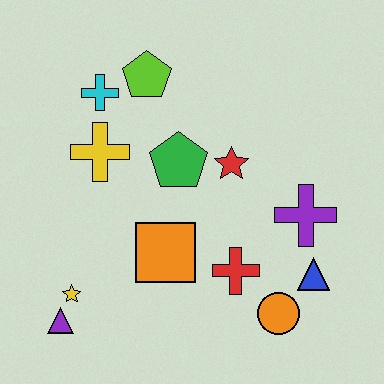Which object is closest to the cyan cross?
The lime pentagon is closest to the cyan cross.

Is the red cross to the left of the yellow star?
No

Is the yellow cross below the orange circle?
No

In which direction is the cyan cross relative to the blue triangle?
The cyan cross is to the left of the blue triangle.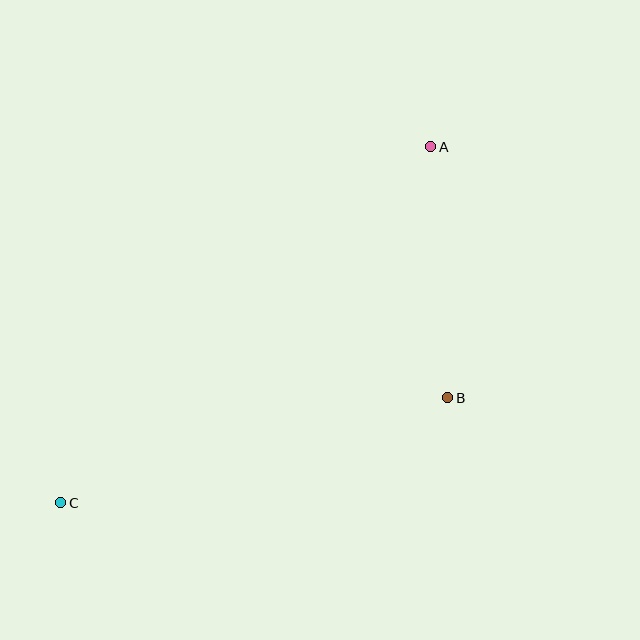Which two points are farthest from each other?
Points A and C are farthest from each other.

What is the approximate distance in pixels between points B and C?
The distance between B and C is approximately 401 pixels.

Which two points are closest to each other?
Points A and B are closest to each other.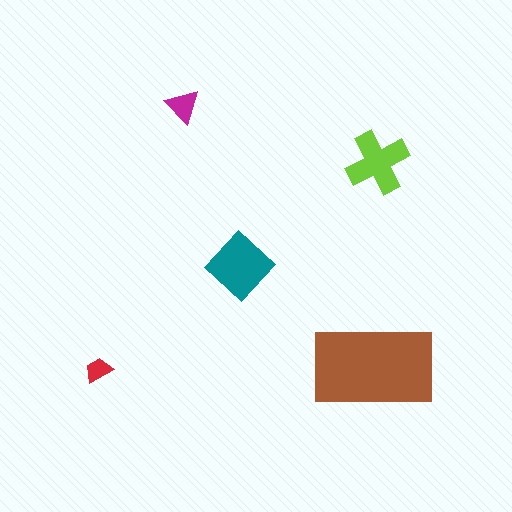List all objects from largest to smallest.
The brown rectangle, the teal diamond, the lime cross, the magenta triangle, the red trapezoid.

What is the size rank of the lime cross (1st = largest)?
3rd.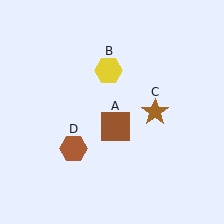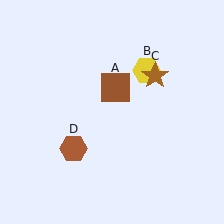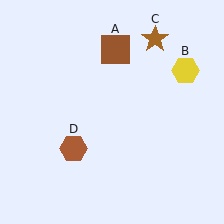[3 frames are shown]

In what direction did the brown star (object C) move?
The brown star (object C) moved up.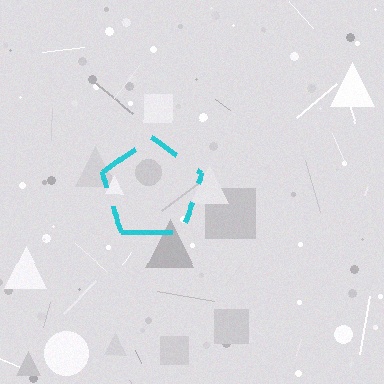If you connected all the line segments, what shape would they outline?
They would outline a pentagon.